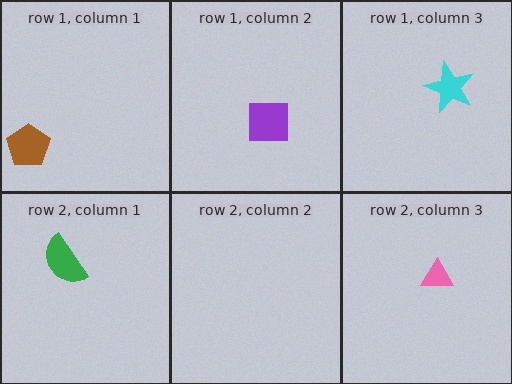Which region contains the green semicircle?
The row 2, column 1 region.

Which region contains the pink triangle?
The row 2, column 3 region.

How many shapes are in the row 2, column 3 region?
1.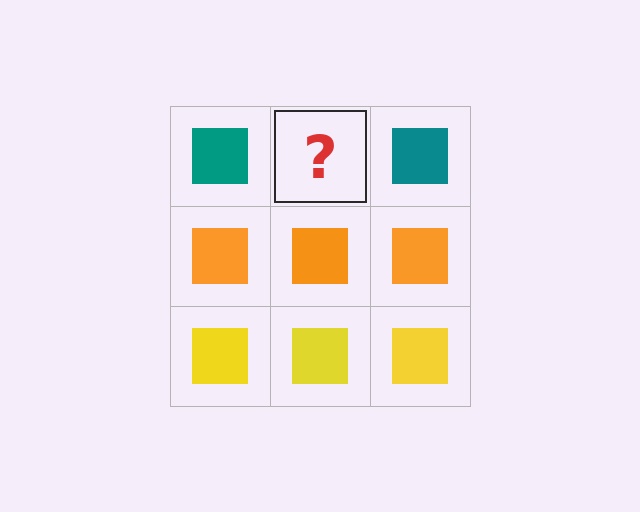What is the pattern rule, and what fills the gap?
The rule is that each row has a consistent color. The gap should be filled with a teal square.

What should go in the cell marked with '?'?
The missing cell should contain a teal square.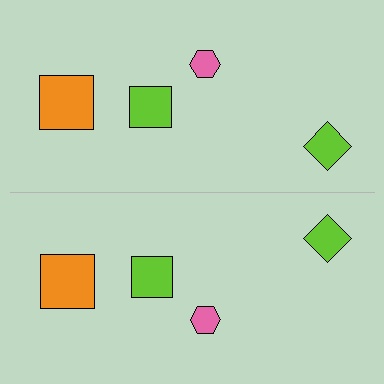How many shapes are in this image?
There are 8 shapes in this image.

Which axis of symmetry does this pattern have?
The pattern has a horizontal axis of symmetry running through the center of the image.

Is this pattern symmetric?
Yes, this pattern has bilateral (reflection) symmetry.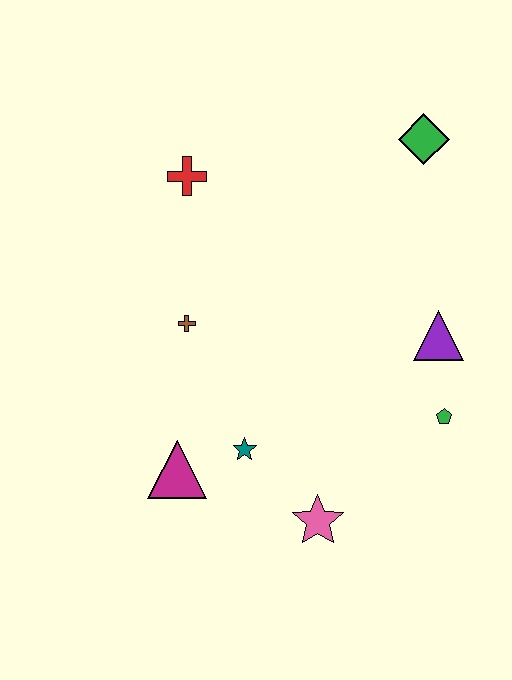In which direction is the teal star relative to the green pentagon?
The teal star is to the left of the green pentagon.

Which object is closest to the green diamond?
The purple triangle is closest to the green diamond.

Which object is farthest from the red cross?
The pink star is farthest from the red cross.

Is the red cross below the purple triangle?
No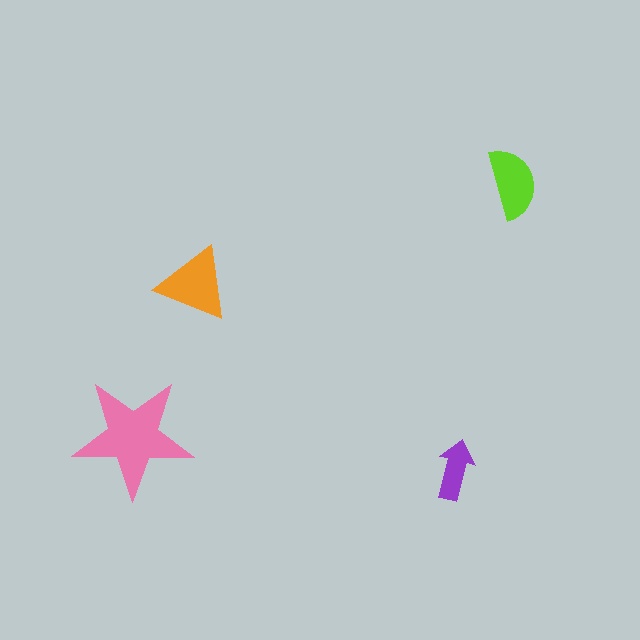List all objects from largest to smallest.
The pink star, the orange triangle, the lime semicircle, the purple arrow.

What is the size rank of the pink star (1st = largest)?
1st.